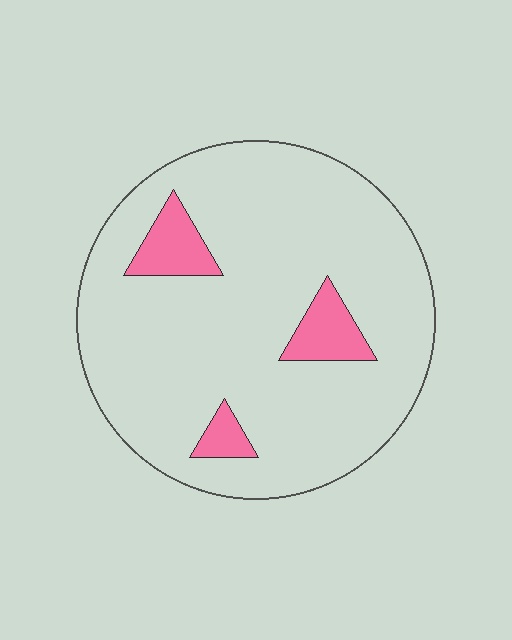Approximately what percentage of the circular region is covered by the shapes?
Approximately 10%.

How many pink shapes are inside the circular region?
3.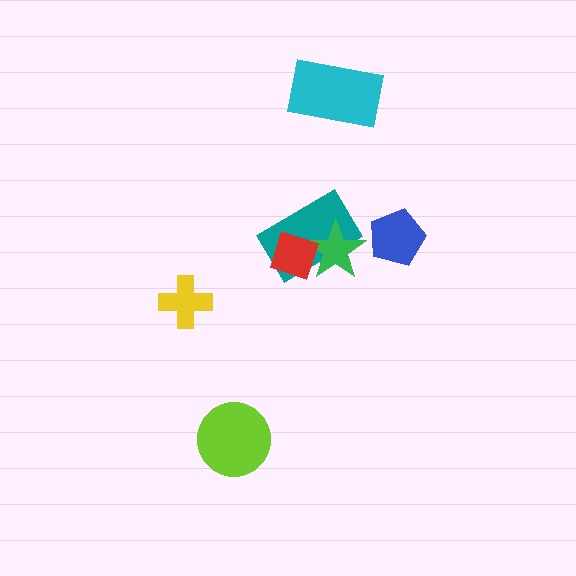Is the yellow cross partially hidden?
No, no other shape covers it.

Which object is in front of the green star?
The red diamond is in front of the green star.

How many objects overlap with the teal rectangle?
2 objects overlap with the teal rectangle.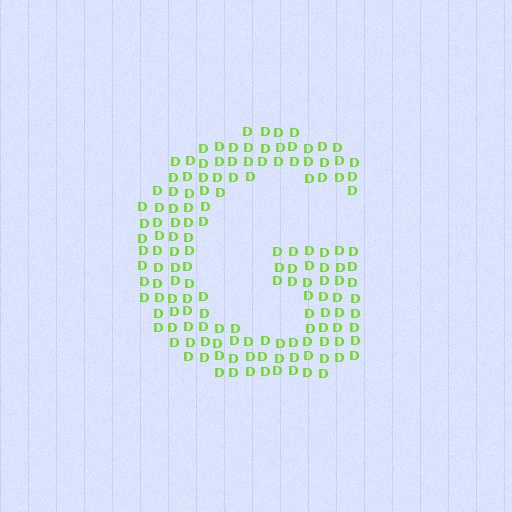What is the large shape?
The large shape is the letter G.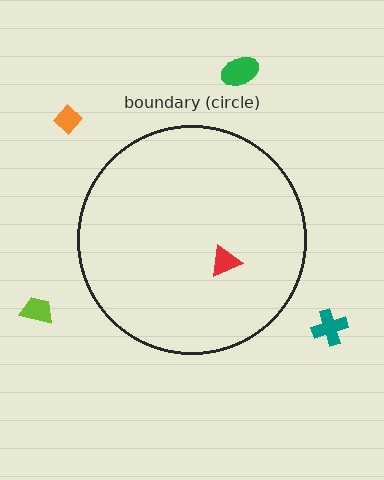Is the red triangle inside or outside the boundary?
Inside.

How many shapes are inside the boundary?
1 inside, 4 outside.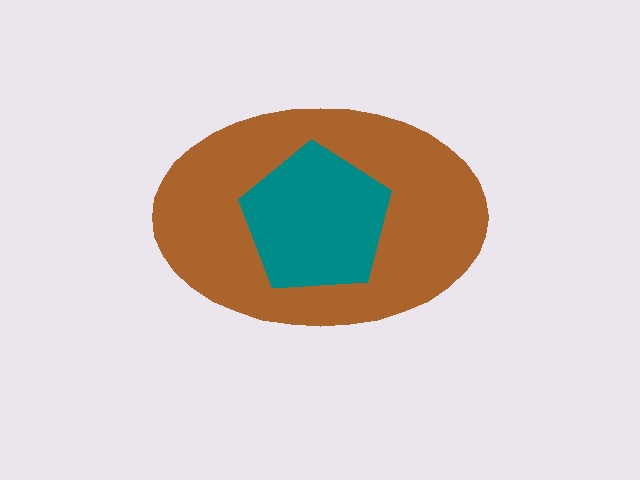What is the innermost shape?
The teal pentagon.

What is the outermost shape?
The brown ellipse.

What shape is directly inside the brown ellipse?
The teal pentagon.